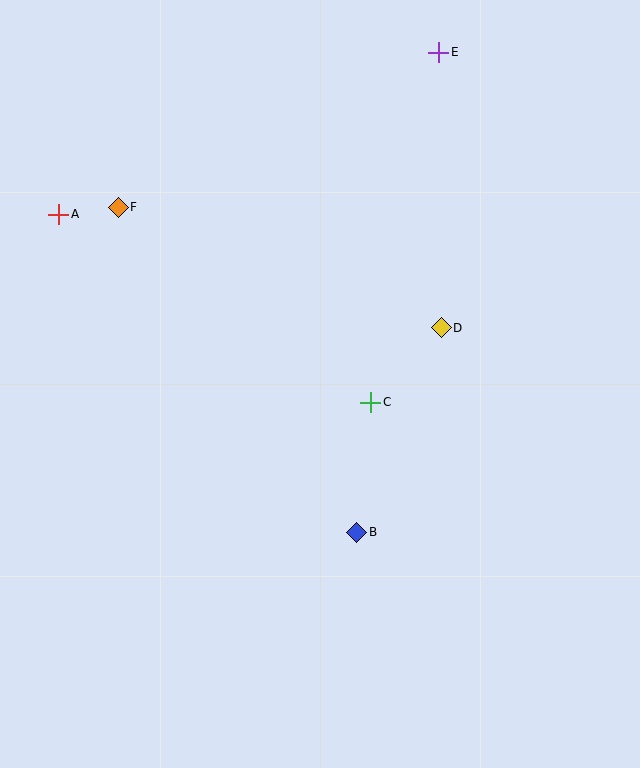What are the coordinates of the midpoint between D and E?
The midpoint between D and E is at (440, 190).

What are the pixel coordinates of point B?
Point B is at (357, 532).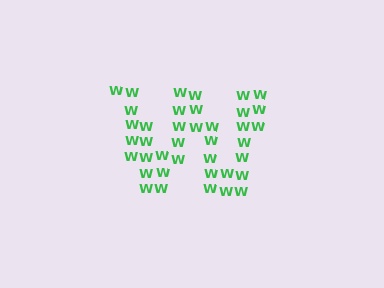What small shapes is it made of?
It is made of small letter W's.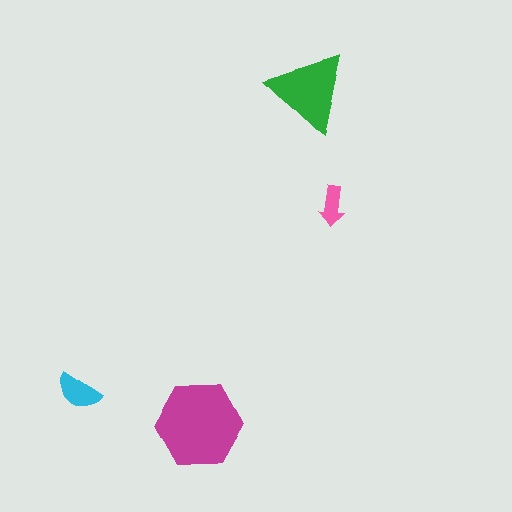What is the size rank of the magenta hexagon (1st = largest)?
1st.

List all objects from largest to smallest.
The magenta hexagon, the green triangle, the cyan semicircle, the pink arrow.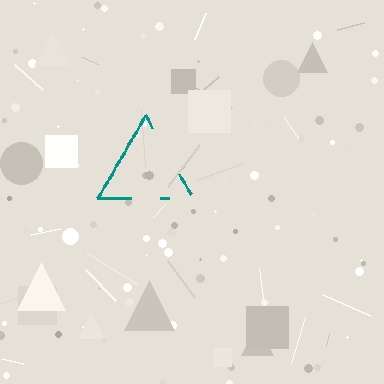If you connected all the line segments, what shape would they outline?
They would outline a triangle.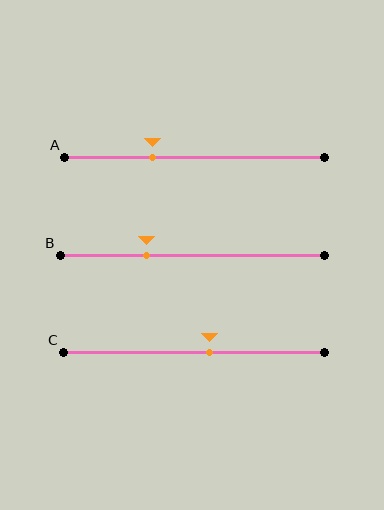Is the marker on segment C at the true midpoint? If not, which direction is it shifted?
No, the marker on segment C is shifted to the right by about 6% of the segment length.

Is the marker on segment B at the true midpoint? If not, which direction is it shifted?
No, the marker on segment B is shifted to the left by about 17% of the segment length.